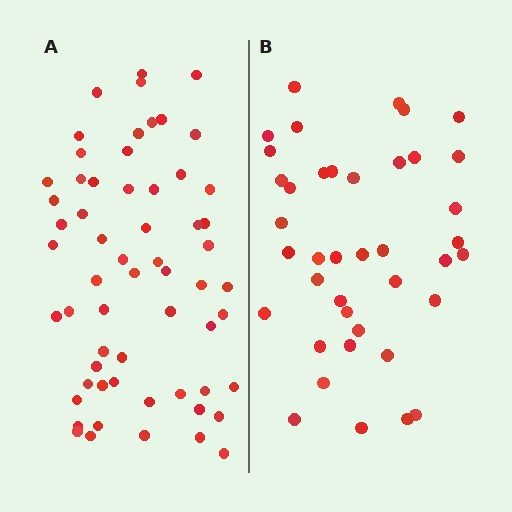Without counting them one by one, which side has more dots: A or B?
Region A (the left region) has more dots.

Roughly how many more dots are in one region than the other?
Region A has approximately 20 more dots than region B.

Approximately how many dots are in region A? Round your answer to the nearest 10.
About 60 dots.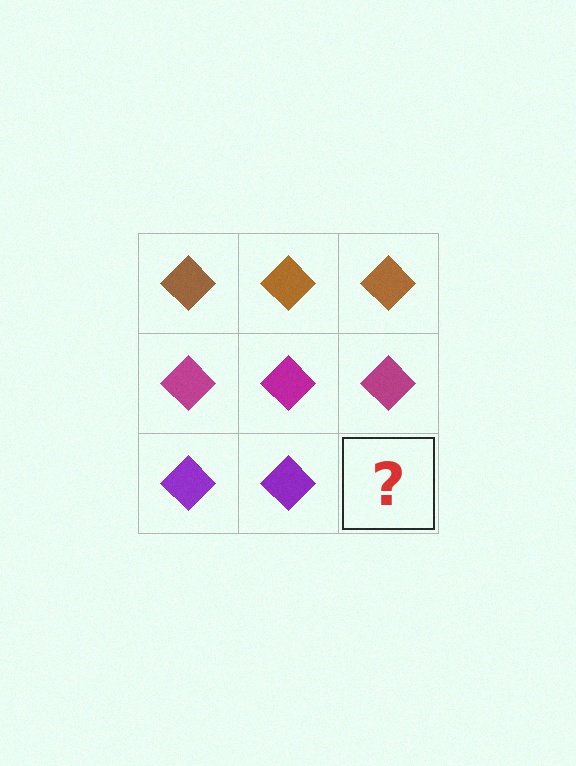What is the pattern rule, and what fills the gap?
The rule is that each row has a consistent color. The gap should be filled with a purple diamond.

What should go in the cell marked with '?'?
The missing cell should contain a purple diamond.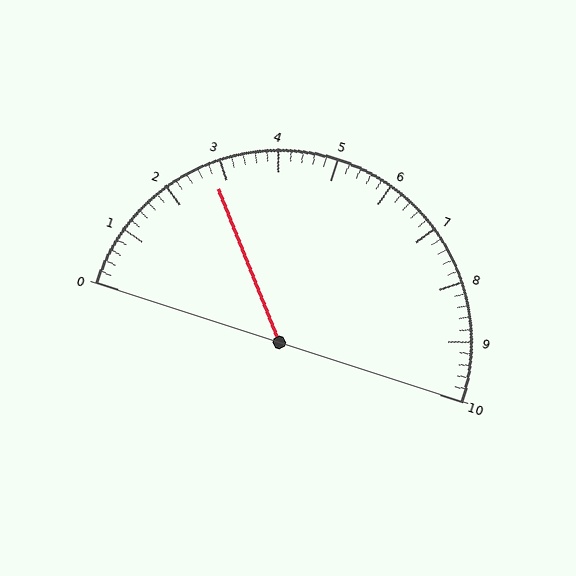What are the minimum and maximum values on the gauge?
The gauge ranges from 0 to 10.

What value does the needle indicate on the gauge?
The needle indicates approximately 2.8.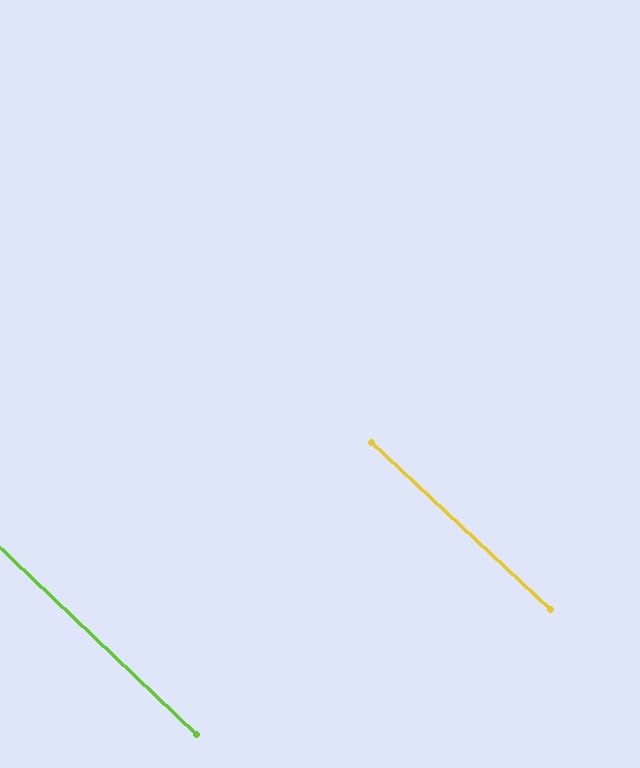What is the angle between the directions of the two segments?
Approximately 0 degrees.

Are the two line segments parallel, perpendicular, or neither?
Parallel — their directions differ by only 0.4°.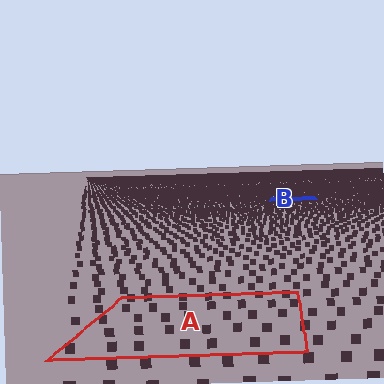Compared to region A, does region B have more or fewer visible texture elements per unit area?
Region B has more texture elements per unit area — they are packed more densely because it is farther away.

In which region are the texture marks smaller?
The texture marks are smaller in region B, because it is farther away.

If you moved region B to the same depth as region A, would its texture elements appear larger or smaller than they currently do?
They would appear larger. At a closer depth, the same texture elements are projected at a bigger on-screen size.